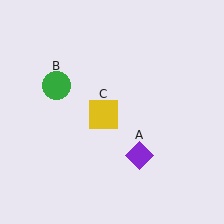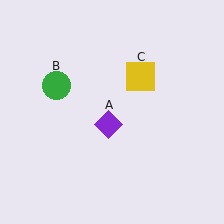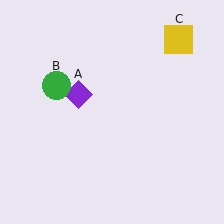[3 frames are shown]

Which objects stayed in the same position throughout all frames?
Green circle (object B) remained stationary.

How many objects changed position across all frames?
2 objects changed position: purple diamond (object A), yellow square (object C).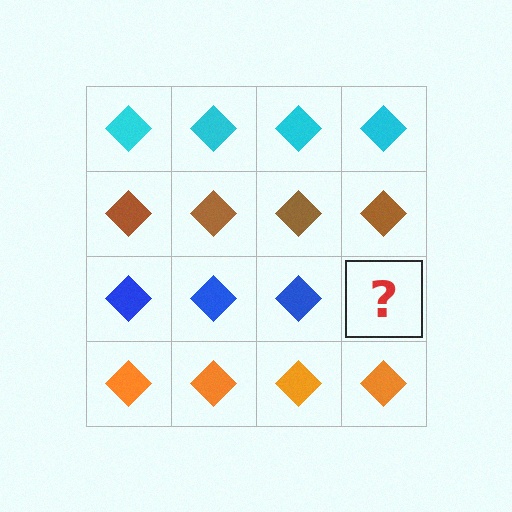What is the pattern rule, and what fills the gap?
The rule is that each row has a consistent color. The gap should be filled with a blue diamond.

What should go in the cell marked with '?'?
The missing cell should contain a blue diamond.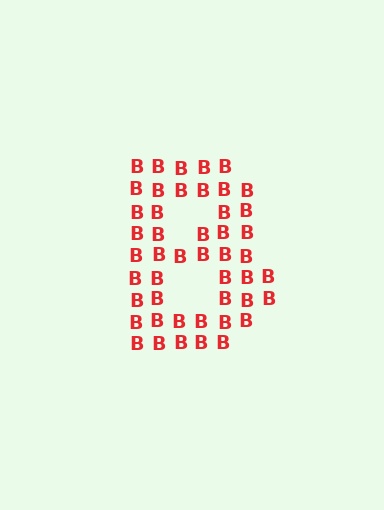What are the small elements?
The small elements are letter B's.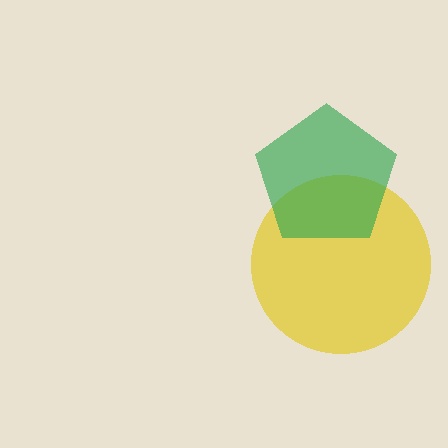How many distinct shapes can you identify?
There are 2 distinct shapes: a yellow circle, a green pentagon.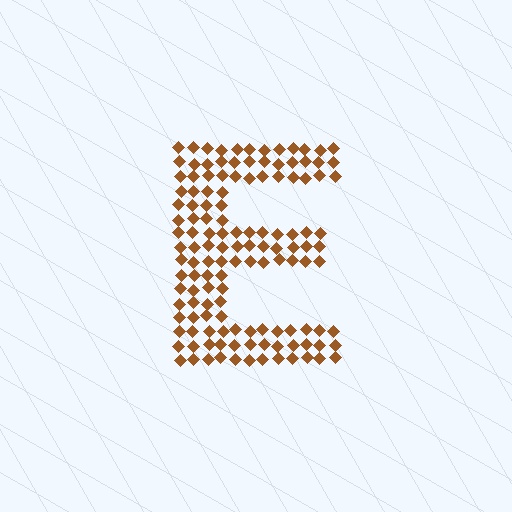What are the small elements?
The small elements are diamonds.